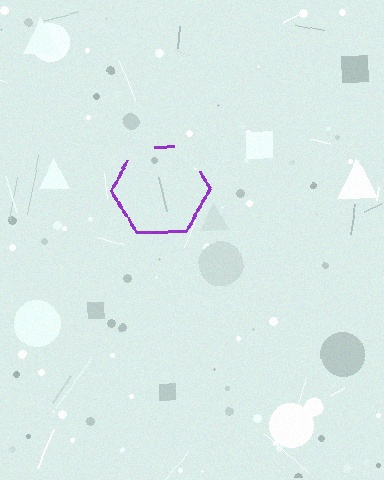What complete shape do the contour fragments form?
The contour fragments form a hexagon.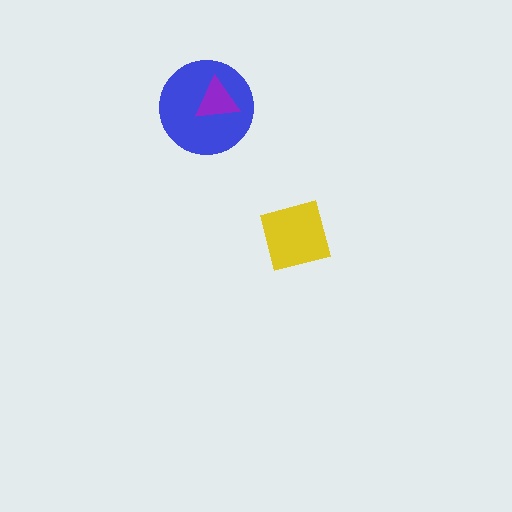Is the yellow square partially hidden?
No, no other shape covers it.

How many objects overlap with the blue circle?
1 object overlaps with the blue circle.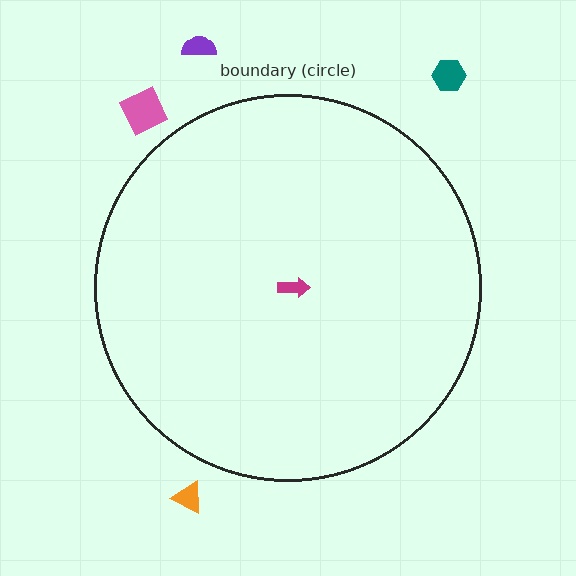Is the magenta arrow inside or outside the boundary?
Inside.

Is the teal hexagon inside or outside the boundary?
Outside.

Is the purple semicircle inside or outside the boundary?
Outside.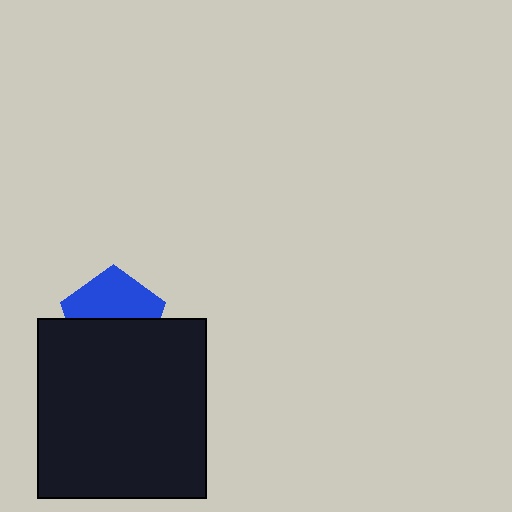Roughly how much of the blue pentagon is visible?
About half of it is visible (roughly 48%).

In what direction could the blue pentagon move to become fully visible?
The blue pentagon could move up. That would shift it out from behind the black rectangle entirely.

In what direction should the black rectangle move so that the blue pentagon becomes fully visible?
The black rectangle should move down. That is the shortest direction to clear the overlap and leave the blue pentagon fully visible.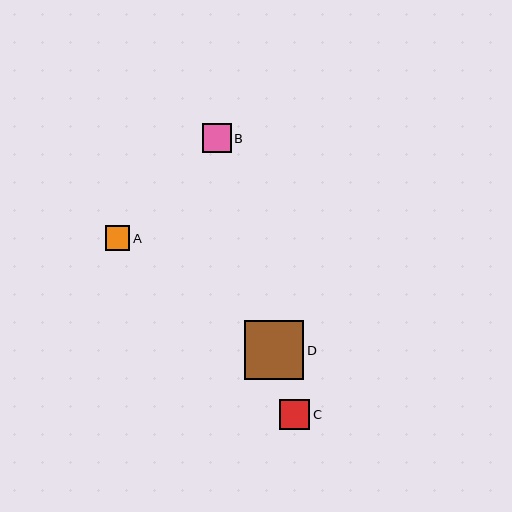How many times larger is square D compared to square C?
Square D is approximately 1.9 times the size of square C.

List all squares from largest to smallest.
From largest to smallest: D, C, B, A.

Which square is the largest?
Square D is the largest with a size of approximately 59 pixels.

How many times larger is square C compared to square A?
Square C is approximately 1.3 times the size of square A.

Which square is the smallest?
Square A is the smallest with a size of approximately 24 pixels.